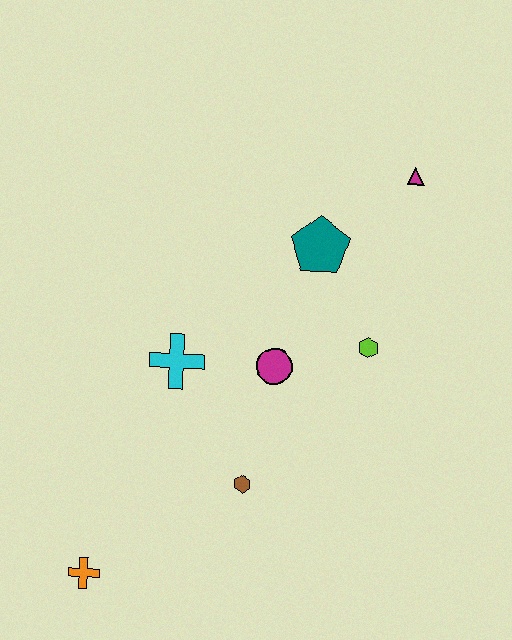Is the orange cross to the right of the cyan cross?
No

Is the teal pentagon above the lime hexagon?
Yes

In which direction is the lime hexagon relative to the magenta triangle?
The lime hexagon is below the magenta triangle.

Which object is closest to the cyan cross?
The magenta circle is closest to the cyan cross.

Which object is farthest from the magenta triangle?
The orange cross is farthest from the magenta triangle.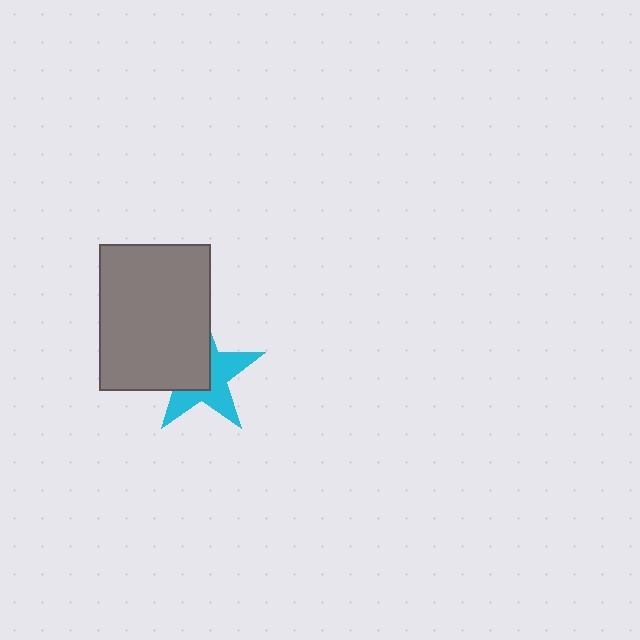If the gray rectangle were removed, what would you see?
You would see the complete cyan star.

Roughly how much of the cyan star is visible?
About half of it is visible (roughly 50%).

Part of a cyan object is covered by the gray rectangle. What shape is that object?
It is a star.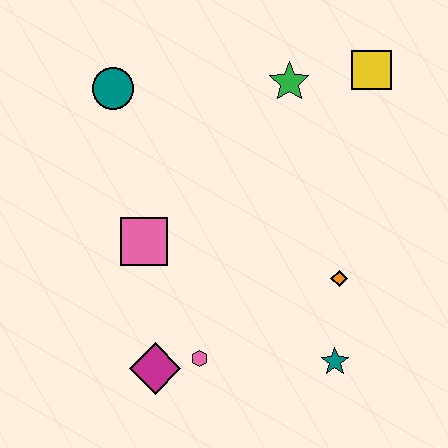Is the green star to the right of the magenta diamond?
Yes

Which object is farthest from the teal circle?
The teal star is farthest from the teal circle.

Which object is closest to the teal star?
The orange diamond is closest to the teal star.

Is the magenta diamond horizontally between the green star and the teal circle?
Yes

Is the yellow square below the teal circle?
No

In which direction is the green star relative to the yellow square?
The green star is to the left of the yellow square.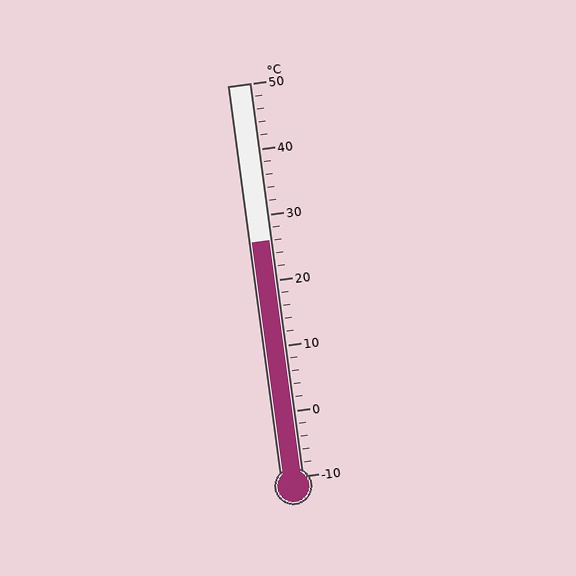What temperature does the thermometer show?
The thermometer shows approximately 26°C.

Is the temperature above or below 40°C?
The temperature is below 40°C.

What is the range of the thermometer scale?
The thermometer scale ranges from -10°C to 50°C.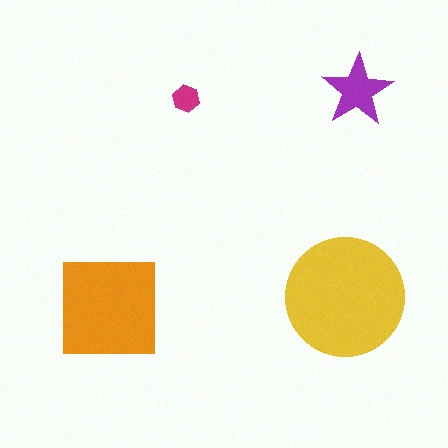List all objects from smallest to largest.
The magenta hexagon, the purple star, the orange square, the yellow circle.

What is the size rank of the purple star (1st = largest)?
3rd.